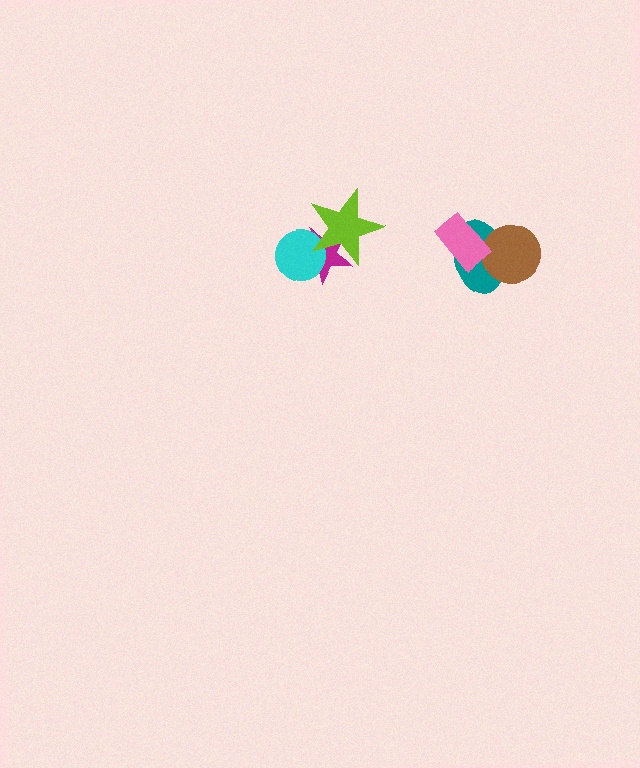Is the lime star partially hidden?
No, no other shape covers it.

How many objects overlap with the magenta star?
2 objects overlap with the magenta star.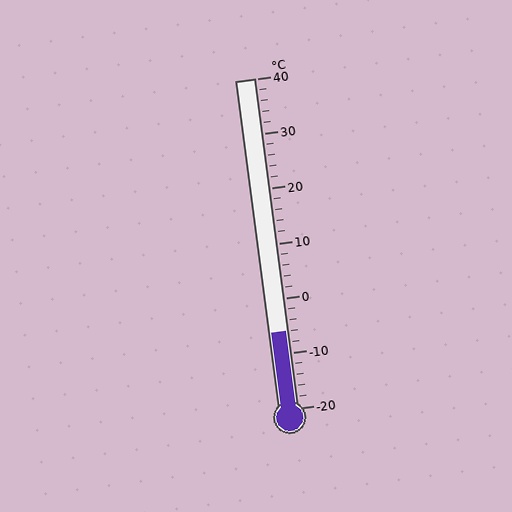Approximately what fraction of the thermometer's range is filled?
The thermometer is filled to approximately 25% of its range.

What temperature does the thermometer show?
The thermometer shows approximately -6°C.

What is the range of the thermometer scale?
The thermometer scale ranges from -20°C to 40°C.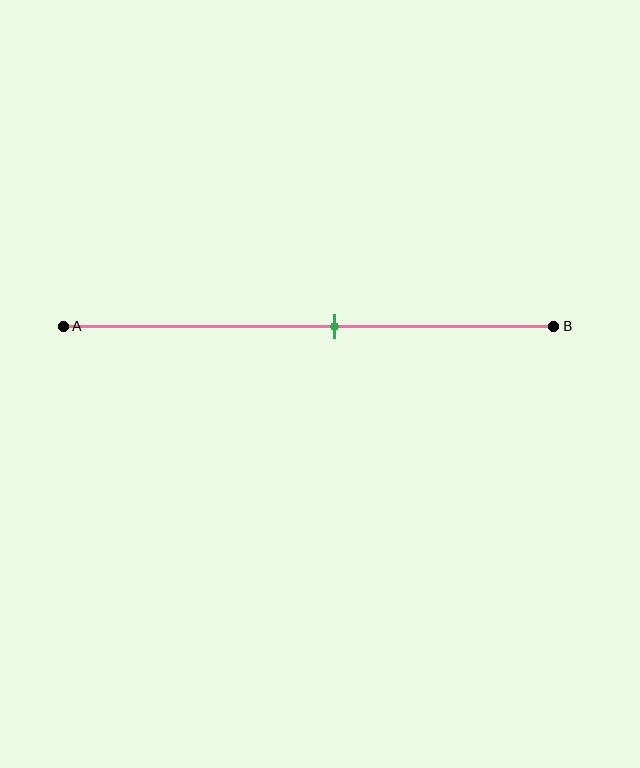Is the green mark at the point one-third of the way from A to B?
No, the mark is at about 55% from A, not at the 33% one-third point.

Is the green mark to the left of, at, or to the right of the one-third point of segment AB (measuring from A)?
The green mark is to the right of the one-third point of segment AB.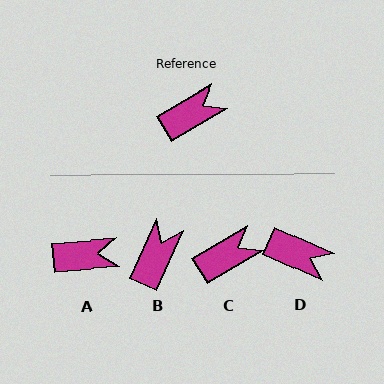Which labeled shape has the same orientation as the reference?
C.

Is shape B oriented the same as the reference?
No, it is off by about 35 degrees.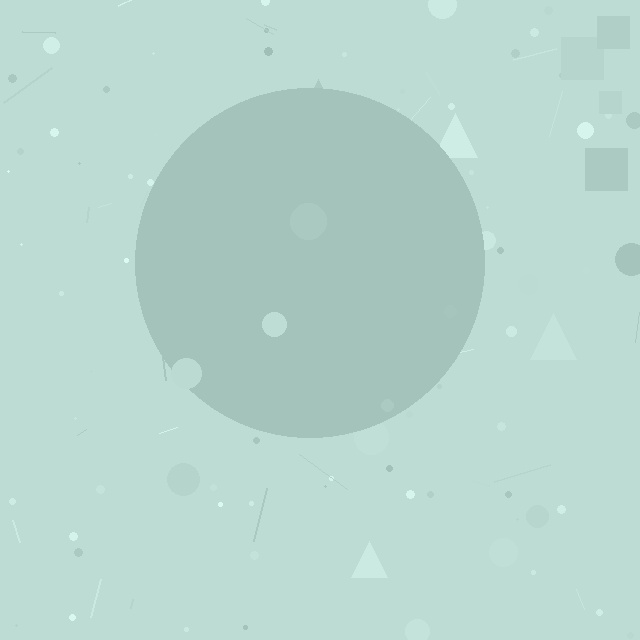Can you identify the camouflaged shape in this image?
The camouflaged shape is a circle.